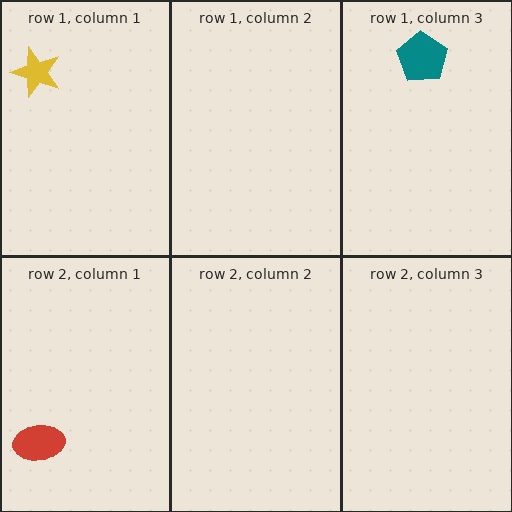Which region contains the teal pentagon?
The row 1, column 3 region.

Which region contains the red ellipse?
The row 2, column 1 region.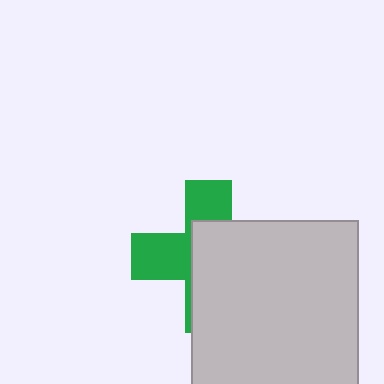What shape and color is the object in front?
The object in front is a light gray square.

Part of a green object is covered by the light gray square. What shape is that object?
It is a cross.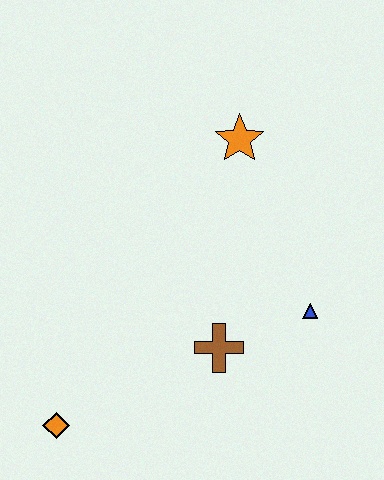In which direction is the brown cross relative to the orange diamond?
The brown cross is to the right of the orange diamond.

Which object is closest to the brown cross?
The blue triangle is closest to the brown cross.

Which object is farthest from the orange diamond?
The orange star is farthest from the orange diamond.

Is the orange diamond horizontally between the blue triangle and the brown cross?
No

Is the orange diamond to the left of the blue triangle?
Yes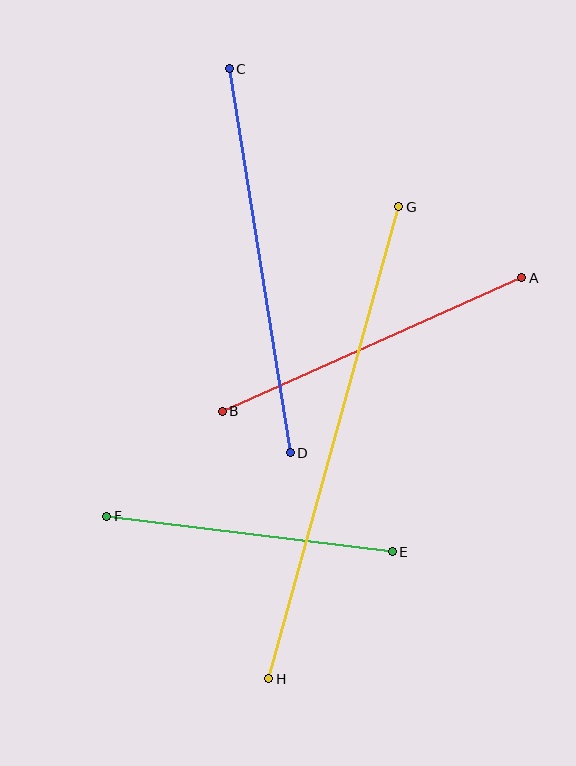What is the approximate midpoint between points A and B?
The midpoint is at approximately (372, 344) pixels.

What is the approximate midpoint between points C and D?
The midpoint is at approximately (260, 261) pixels.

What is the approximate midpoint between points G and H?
The midpoint is at approximately (334, 443) pixels.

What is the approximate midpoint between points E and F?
The midpoint is at approximately (249, 534) pixels.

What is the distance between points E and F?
The distance is approximately 288 pixels.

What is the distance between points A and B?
The distance is approximately 328 pixels.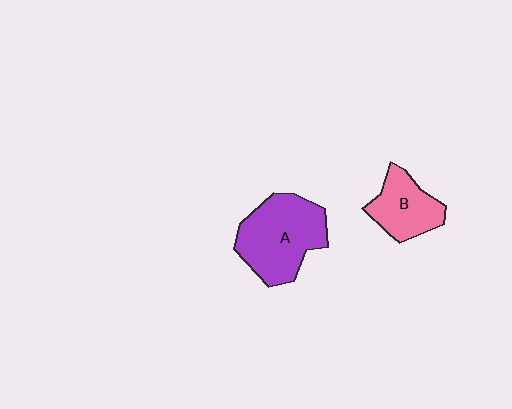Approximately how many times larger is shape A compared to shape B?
Approximately 1.6 times.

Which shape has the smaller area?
Shape B (pink).